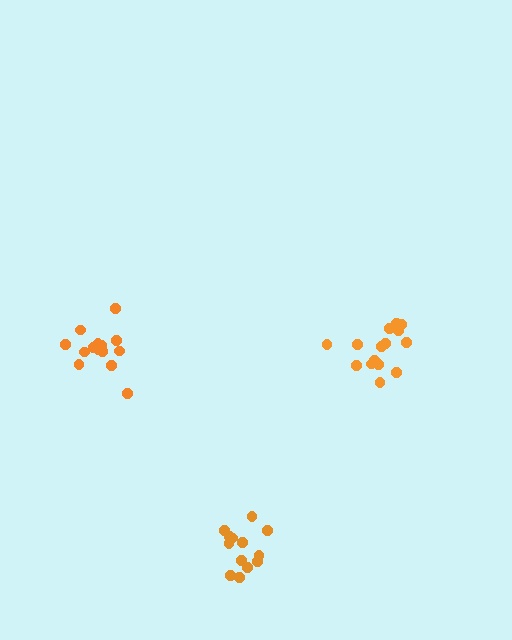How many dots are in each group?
Group 1: 15 dots, Group 2: 13 dots, Group 3: 14 dots (42 total).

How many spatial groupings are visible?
There are 3 spatial groupings.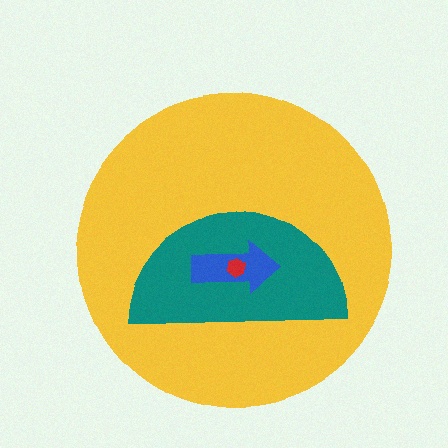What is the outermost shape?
The yellow circle.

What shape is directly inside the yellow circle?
The teal semicircle.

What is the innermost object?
The red hexagon.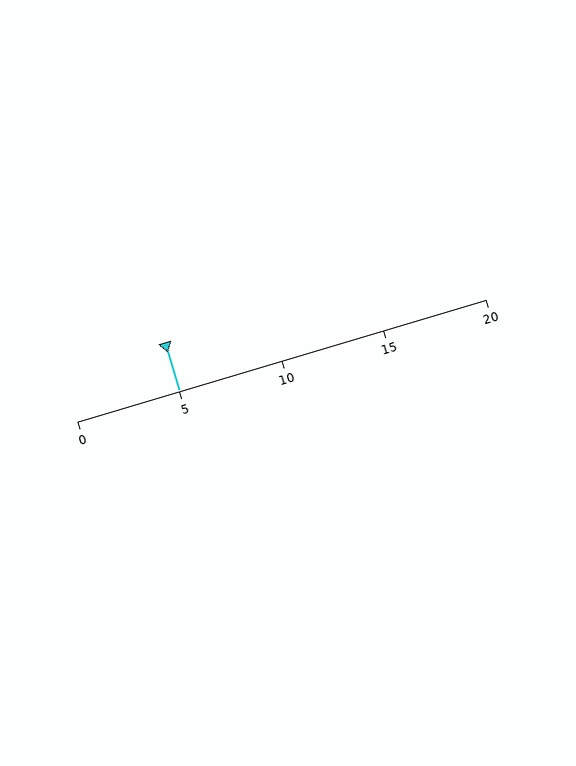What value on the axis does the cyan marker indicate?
The marker indicates approximately 5.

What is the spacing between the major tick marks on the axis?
The major ticks are spaced 5 apart.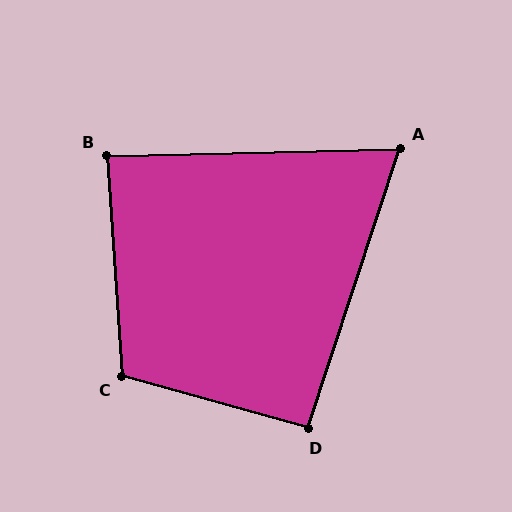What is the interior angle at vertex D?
Approximately 93 degrees (approximately right).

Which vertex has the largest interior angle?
C, at approximately 110 degrees.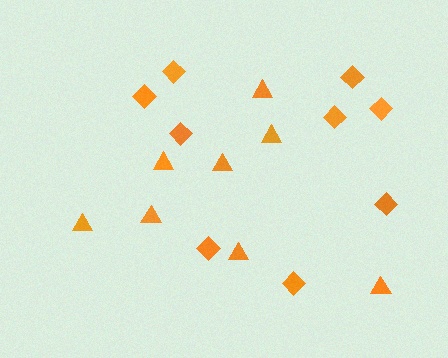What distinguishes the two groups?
There are 2 groups: one group of diamonds (9) and one group of triangles (8).